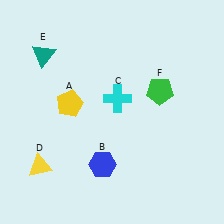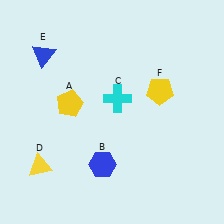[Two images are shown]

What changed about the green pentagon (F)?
In Image 1, F is green. In Image 2, it changed to yellow.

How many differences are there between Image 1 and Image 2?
There are 2 differences between the two images.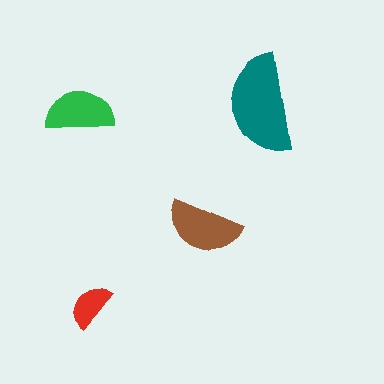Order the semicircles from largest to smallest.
the teal one, the brown one, the green one, the red one.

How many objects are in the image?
There are 4 objects in the image.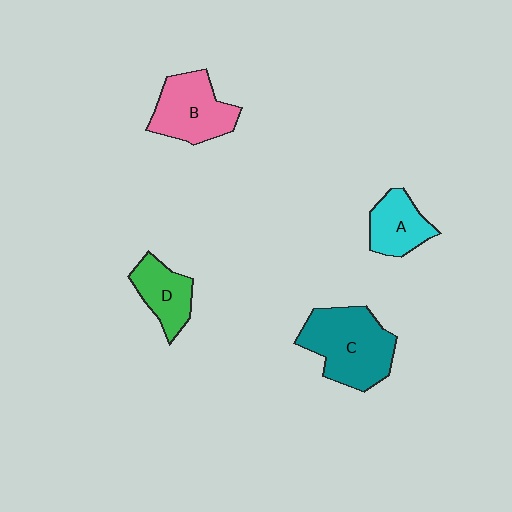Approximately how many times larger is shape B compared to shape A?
Approximately 1.4 times.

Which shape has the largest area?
Shape C (teal).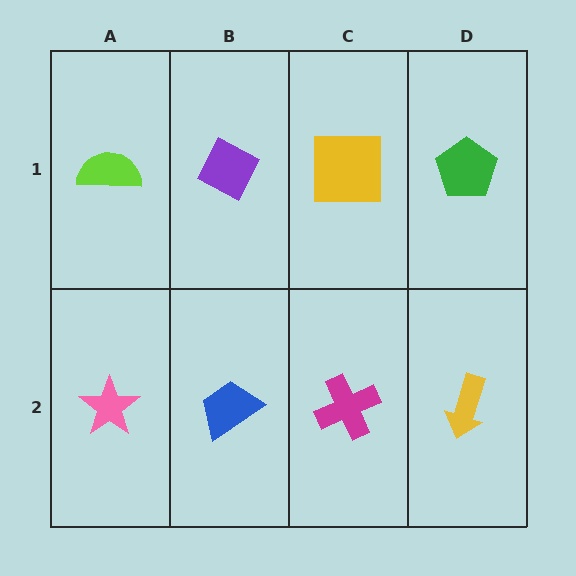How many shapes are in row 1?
4 shapes.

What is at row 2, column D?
A yellow arrow.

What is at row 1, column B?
A purple diamond.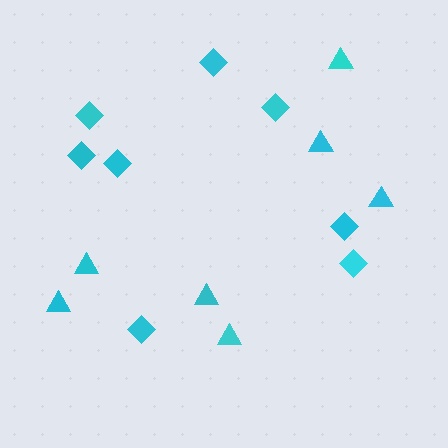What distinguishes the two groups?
There are 2 groups: one group of diamonds (8) and one group of triangles (7).